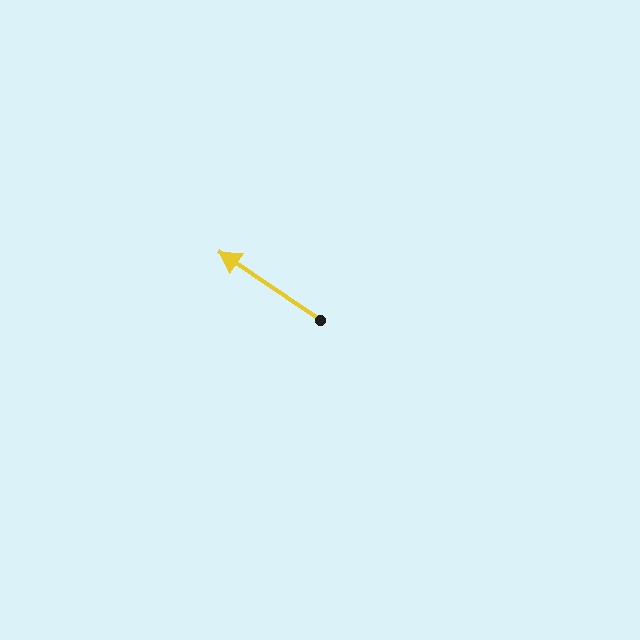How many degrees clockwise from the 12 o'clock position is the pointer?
Approximately 304 degrees.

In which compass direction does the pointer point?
Northwest.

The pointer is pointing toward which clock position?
Roughly 10 o'clock.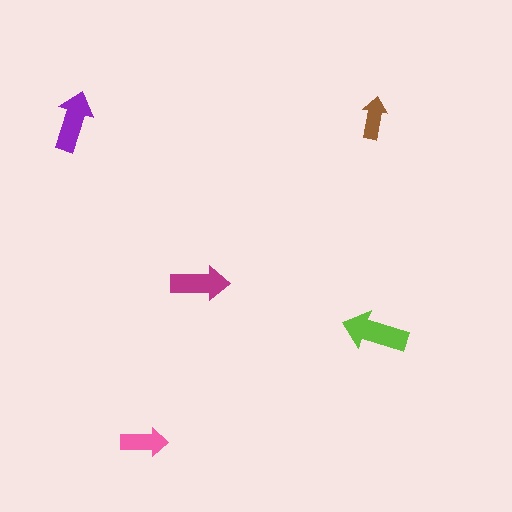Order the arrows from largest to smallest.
the lime one, the purple one, the magenta one, the pink one, the brown one.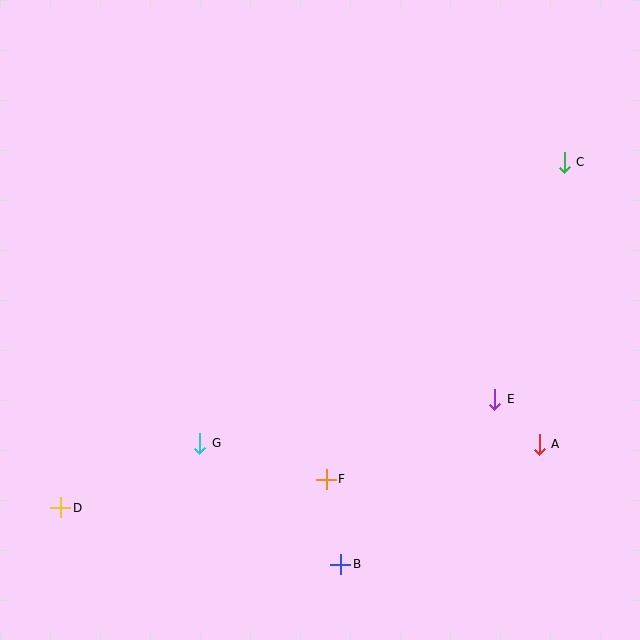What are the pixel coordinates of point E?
Point E is at (495, 399).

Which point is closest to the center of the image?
Point F at (326, 479) is closest to the center.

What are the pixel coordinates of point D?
Point D is at (61, 508).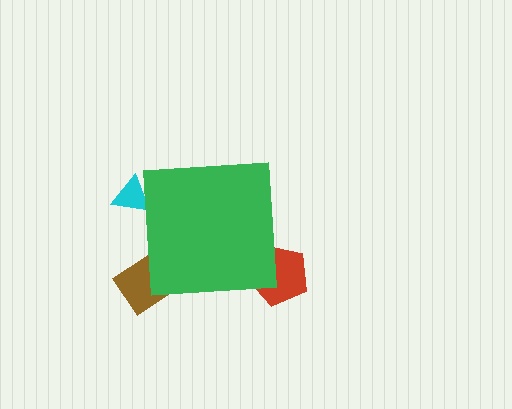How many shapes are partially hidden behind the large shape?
3 shapes are partially hidden.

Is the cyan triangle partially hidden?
Yes, the cyan triangle is partially hidden behind the green square.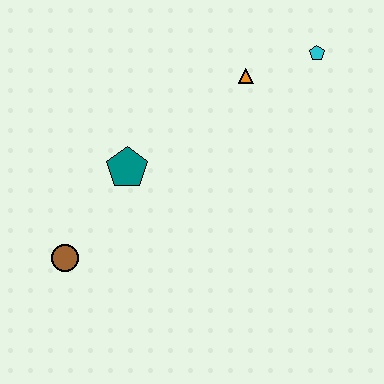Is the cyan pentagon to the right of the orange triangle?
Yes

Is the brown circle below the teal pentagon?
Yes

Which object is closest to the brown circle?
The teal pentagon is closest to the brown circle.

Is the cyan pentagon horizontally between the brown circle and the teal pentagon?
No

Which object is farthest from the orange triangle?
The brown circle is farthest from the orange triangle.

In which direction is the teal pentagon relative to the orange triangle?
The teal pentagon is to the left of the orange triangle.